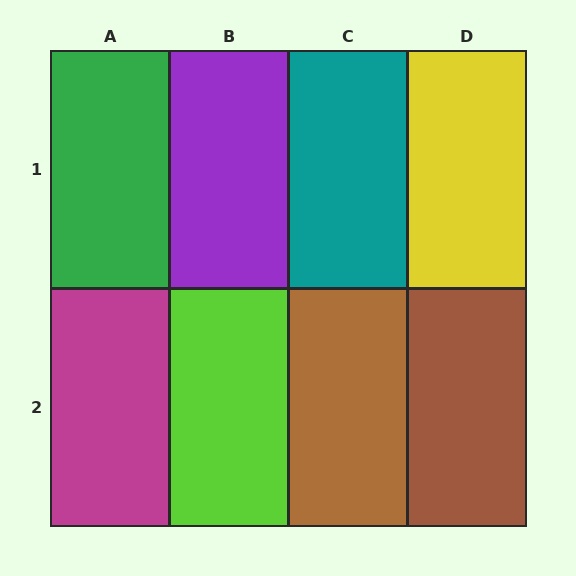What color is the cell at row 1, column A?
Green.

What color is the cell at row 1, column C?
Teal.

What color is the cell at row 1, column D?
Yellow.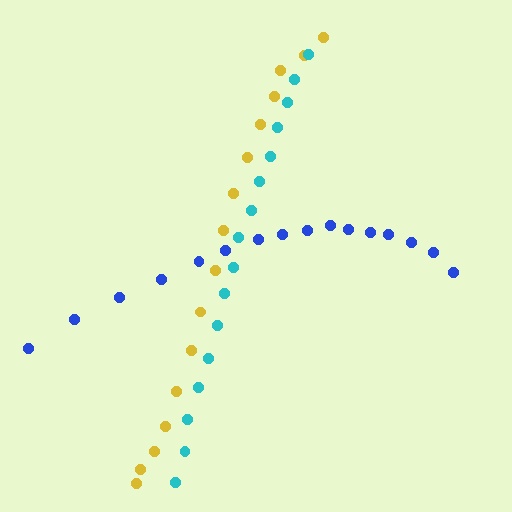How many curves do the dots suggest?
There are 3 distinct paths.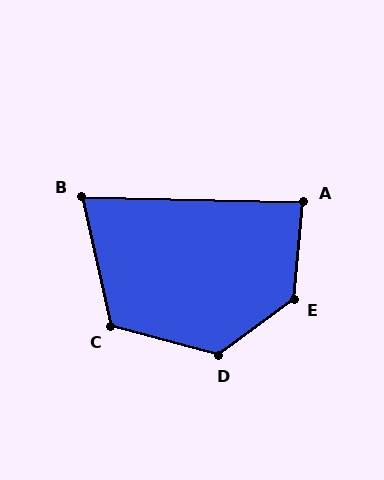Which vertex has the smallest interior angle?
B, at approximately 76 degrees.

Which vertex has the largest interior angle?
E, at approximately 132 degrees.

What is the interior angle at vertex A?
Approximately 86 degrees (approximately right).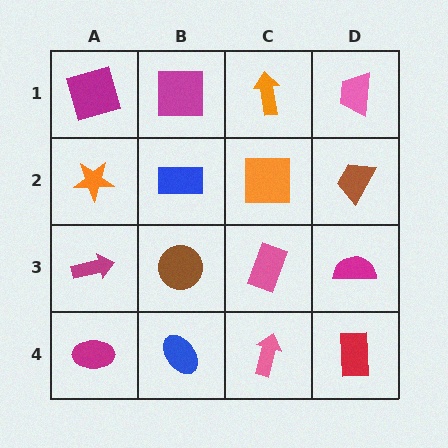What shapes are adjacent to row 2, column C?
An orange arrow (row 1, column C), a pink rectangle (row 3, column C), a blue rectangle (row 2, column B), a brown trapezoid (row 2, column D).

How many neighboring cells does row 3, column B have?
4.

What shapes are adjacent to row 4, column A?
A magenta arrow (row 3, column A), a blue ellipse (row 4, column B).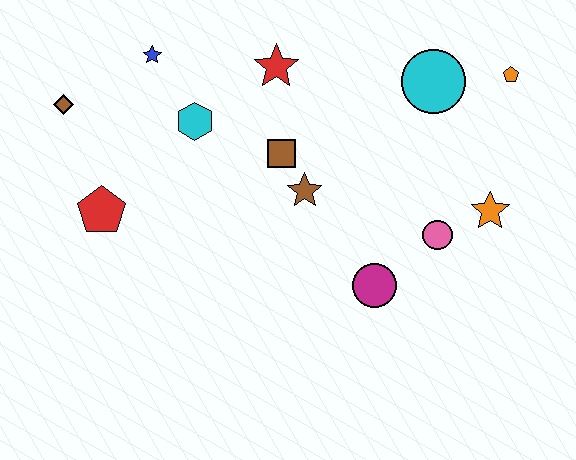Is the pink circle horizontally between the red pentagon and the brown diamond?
No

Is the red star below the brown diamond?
No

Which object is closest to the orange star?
The pink circle is closest to the orange star.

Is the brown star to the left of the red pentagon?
No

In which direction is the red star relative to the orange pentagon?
The red star is to the left of the orange pentagon.